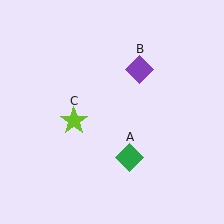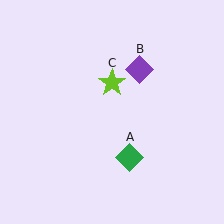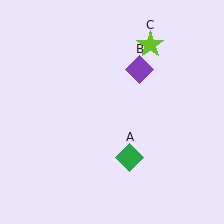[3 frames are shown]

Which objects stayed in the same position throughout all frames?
Green diamond (object A) and purple diamond (object B) remained stationary.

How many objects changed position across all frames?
1 object changed position: lime star (object C).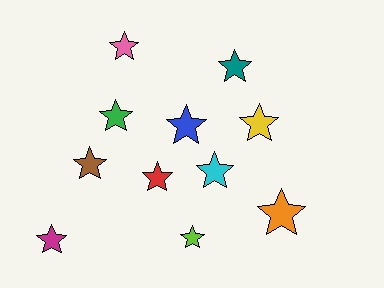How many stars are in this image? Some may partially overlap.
There are 11 stars.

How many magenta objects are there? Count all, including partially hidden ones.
There is 1 magenta object.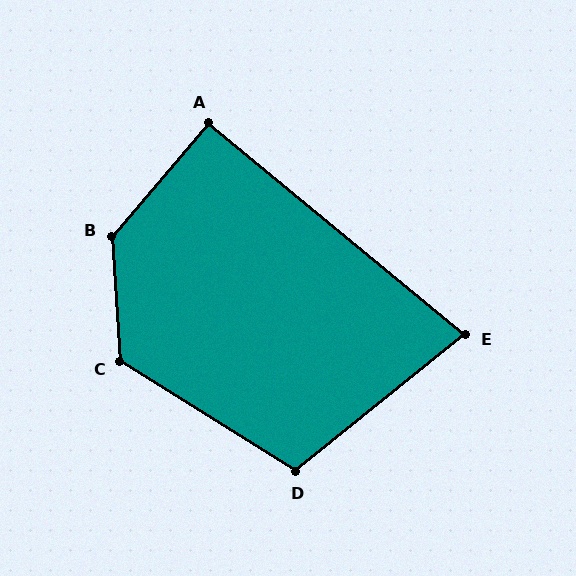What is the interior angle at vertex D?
Approximately 109 degrees (obtuse).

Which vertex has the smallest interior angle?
E, at approximately 78 degrees.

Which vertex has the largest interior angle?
B, at approximately 136 degrees.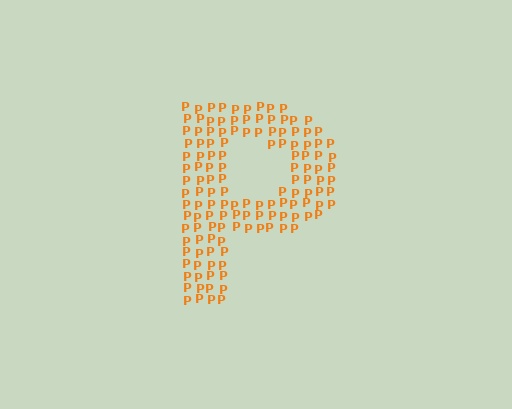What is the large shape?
The large shape is the letter P.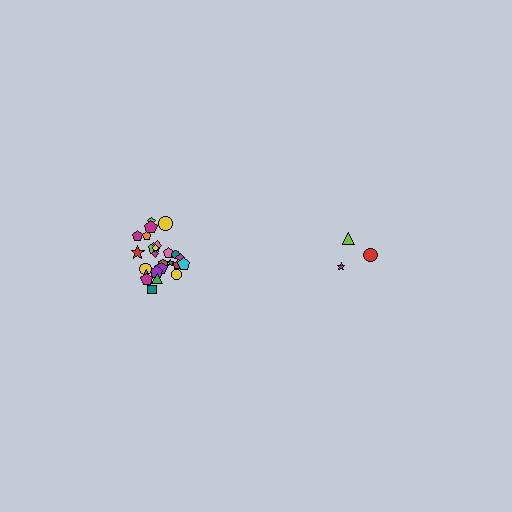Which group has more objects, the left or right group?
The left group.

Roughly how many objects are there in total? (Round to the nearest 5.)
Roughly 30 objects in total.